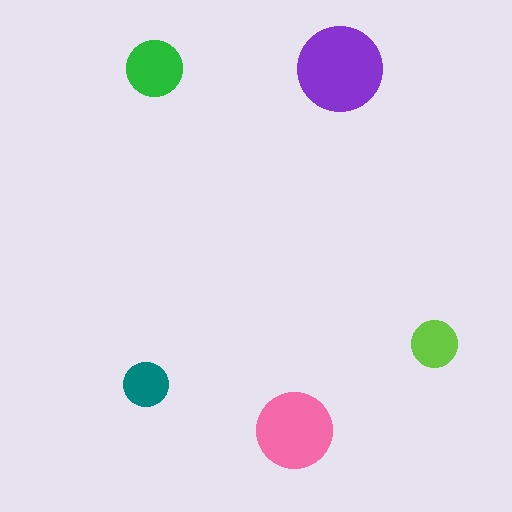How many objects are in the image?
There are 5 objects in the image.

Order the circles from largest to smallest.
the purple one, the pink one, the green one, the lime one, the teal one.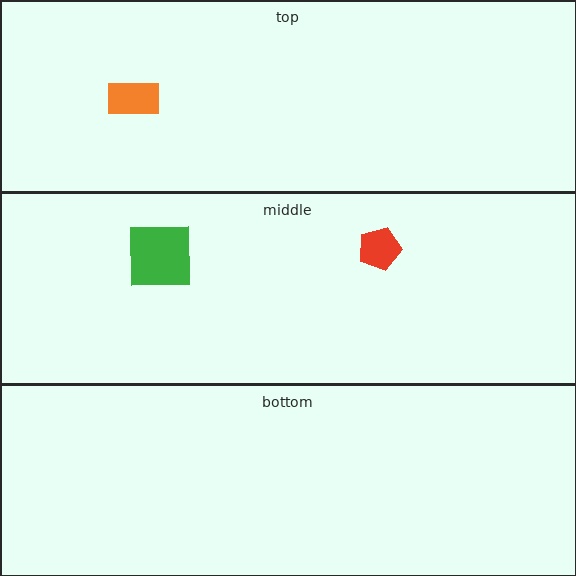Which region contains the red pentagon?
The middle region.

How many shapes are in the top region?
1.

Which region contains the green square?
The middle region.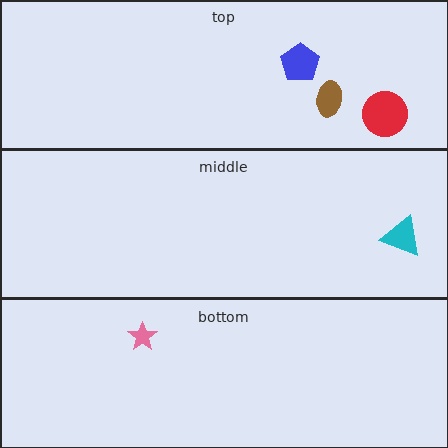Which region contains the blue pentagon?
The top region.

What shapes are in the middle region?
The cyan triangle.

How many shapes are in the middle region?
1.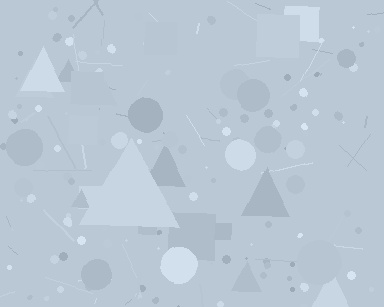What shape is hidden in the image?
A triangle is hidden in the image.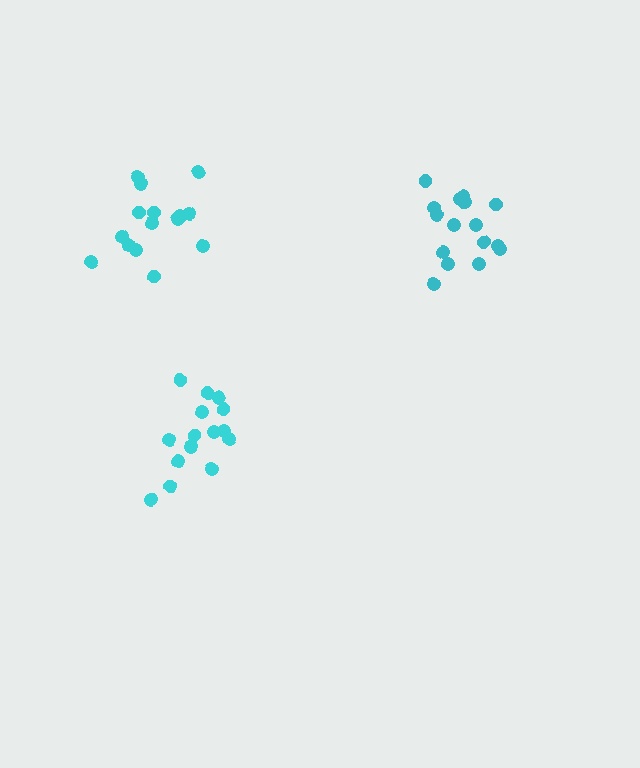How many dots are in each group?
Group 1: 15 dots, Group 2: 15 dots, Group 3: 16 dots (46 total).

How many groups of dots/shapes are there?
There are 3 groups.